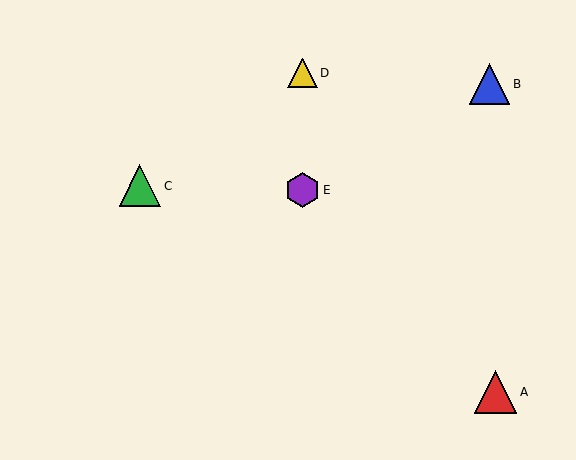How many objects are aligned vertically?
2 objects (D, E) are aligned vertically.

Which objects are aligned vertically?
Objects D, E are aligned vertically.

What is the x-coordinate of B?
Object B is at x≈489.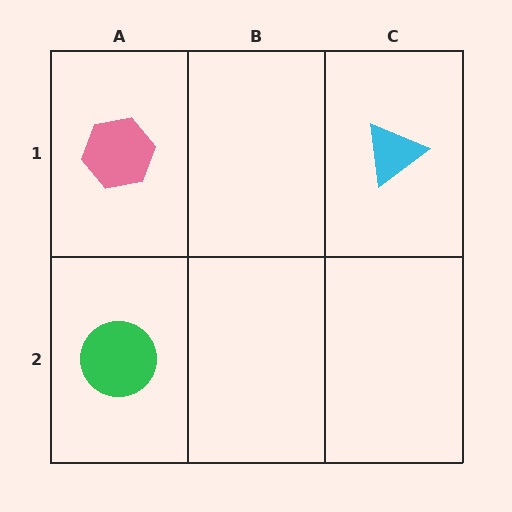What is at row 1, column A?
A pink hexagon.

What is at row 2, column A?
A green circle.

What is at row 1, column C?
A cyan triangle.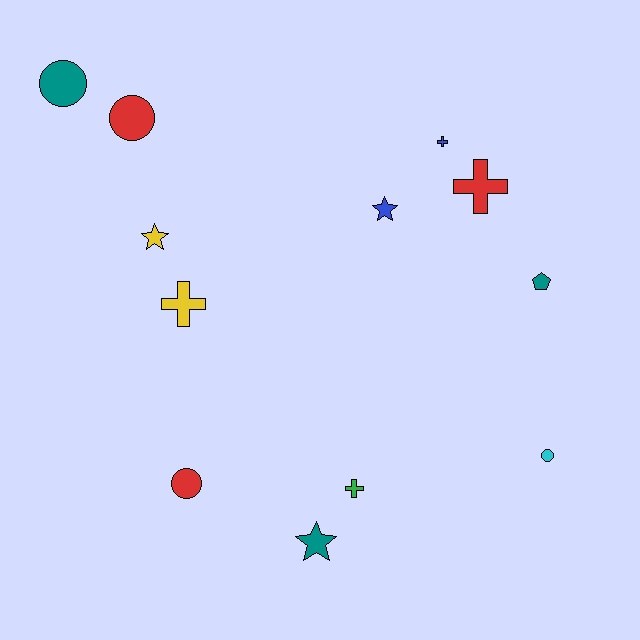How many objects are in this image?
There are 12 objects.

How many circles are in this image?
There are 4 circles.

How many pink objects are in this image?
There are no pink objects.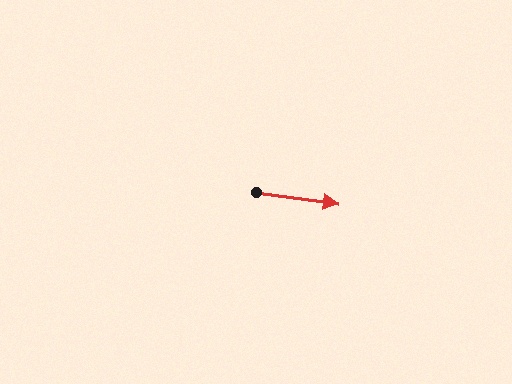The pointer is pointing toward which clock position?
Roughly 3 o'clock.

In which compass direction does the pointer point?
East.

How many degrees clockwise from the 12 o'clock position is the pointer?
Approximately 98 degrees.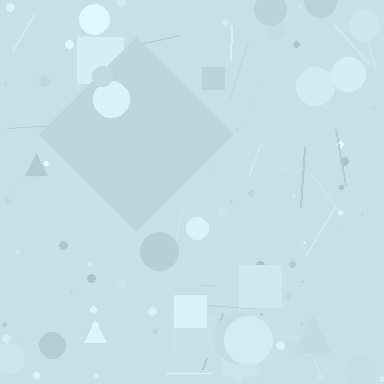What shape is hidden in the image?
A diamond is hidden in the image.